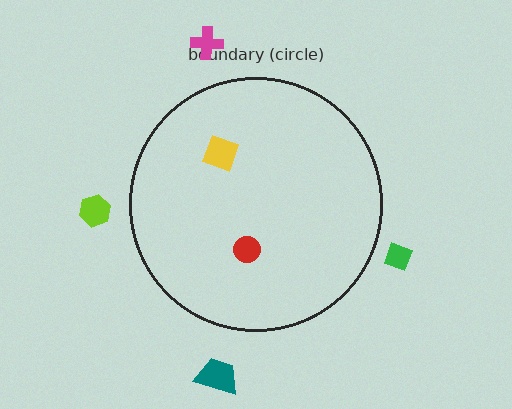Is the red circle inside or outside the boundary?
Inside.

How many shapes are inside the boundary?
2 inside, 4 outside.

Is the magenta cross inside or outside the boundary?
Outside.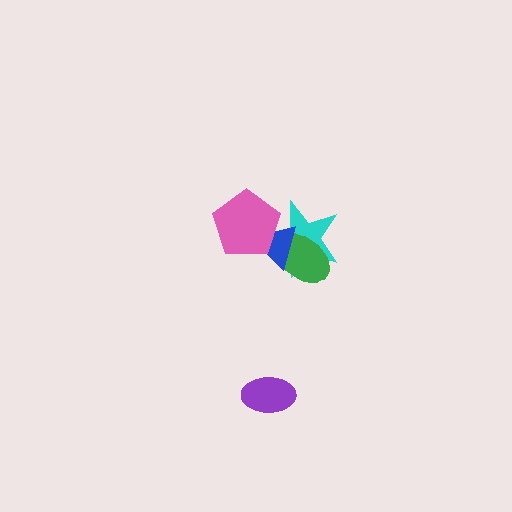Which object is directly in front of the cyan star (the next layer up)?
The green ellipse is directly in front of the cyan star.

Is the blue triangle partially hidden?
Yes, it is partially covered by another shape.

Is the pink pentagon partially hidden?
No, no other shape covers it.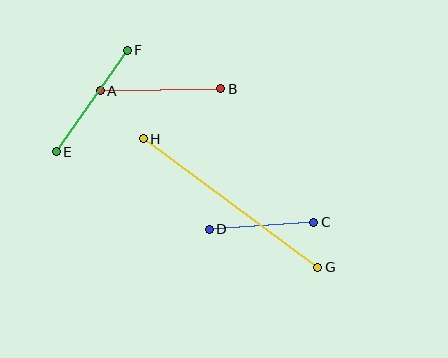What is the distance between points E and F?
The distance is approximately 124 pixels.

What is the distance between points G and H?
The distance is approximately 217 pixels.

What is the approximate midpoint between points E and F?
The midpoint is at approximately (92, 101) pixels.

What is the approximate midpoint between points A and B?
The midpoint is at approximately (161, 90) pixels.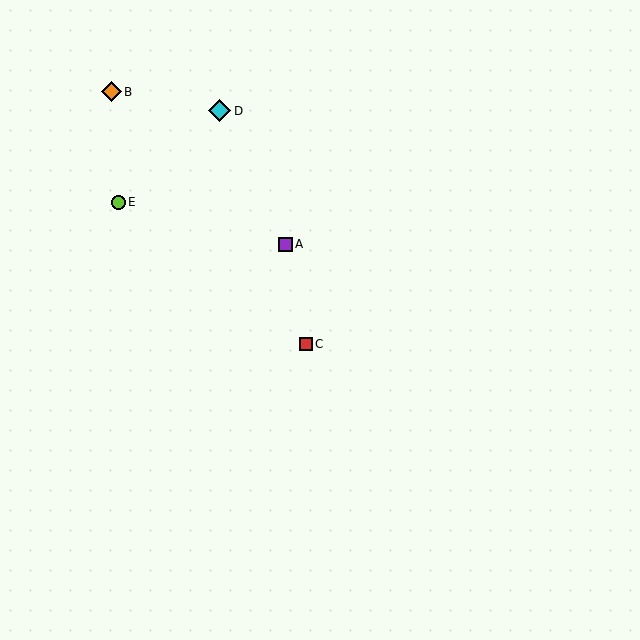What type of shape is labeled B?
Shape B is an orange diamond.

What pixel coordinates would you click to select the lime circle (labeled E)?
Click at (118, 202) to select the lime circle E.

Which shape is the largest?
The cyan diamond (labeled D) is the largest.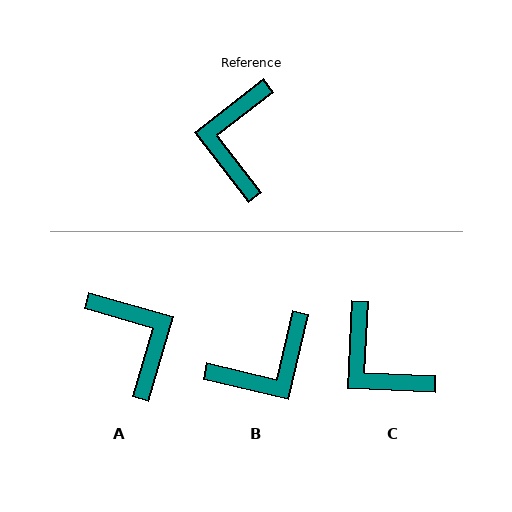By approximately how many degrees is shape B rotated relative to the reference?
Approximately 129 degrees counter-clockwise.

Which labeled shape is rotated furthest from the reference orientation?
A, about 144 degrees away.